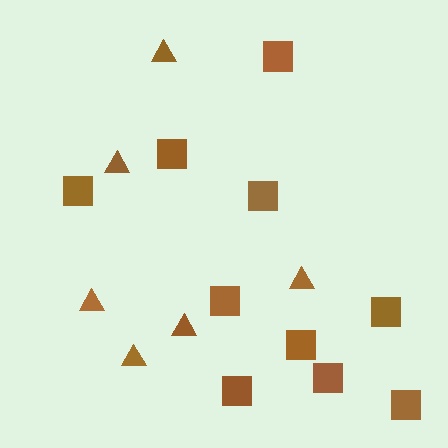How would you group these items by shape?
There are 2 groups: one group of squares (10) and one group of triangles (6).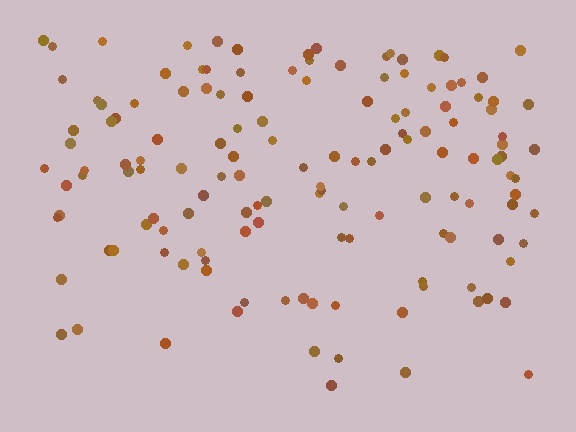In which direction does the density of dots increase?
From bottom to top, with the top side densest.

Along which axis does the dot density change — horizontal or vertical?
Vertical.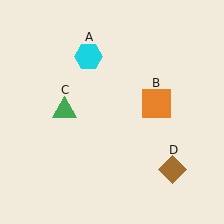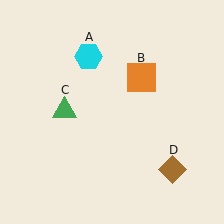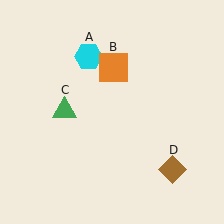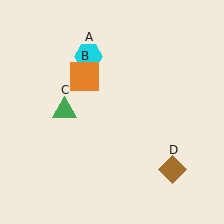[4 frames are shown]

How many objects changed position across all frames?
1 object changed position: orange square (object B).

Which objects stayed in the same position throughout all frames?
Cyan hexagon (object A) and green triangle (object C) and brown diamond (object D) remained stationary.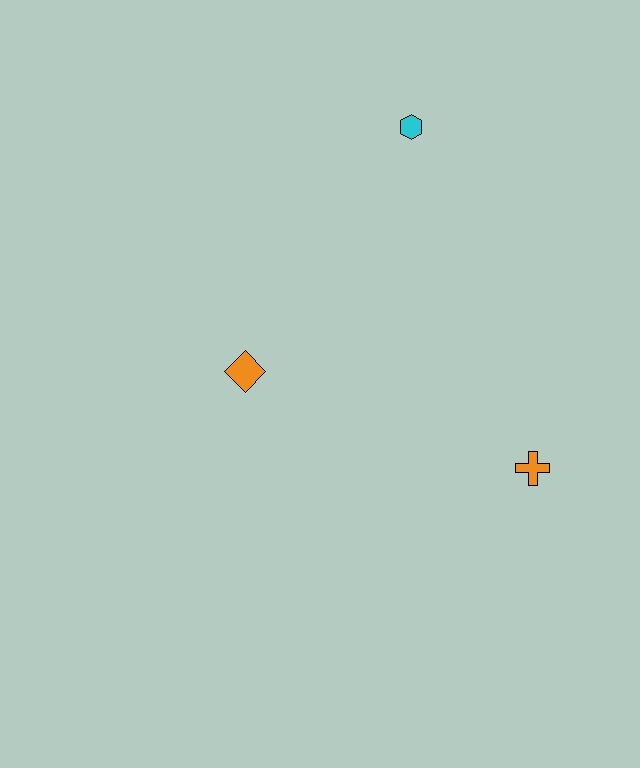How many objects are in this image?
There are 3 objects.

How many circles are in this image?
There are no circles.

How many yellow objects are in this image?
There are no yellow objects.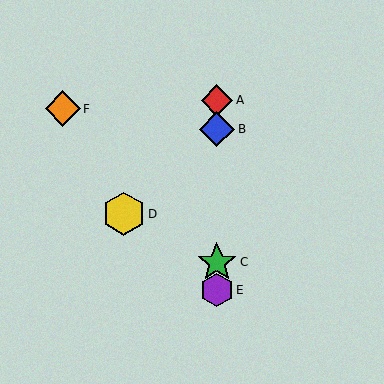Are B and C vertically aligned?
Yes, both are at x≈217.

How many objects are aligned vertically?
4 objects (A, B, C, E) are aligned vertically.